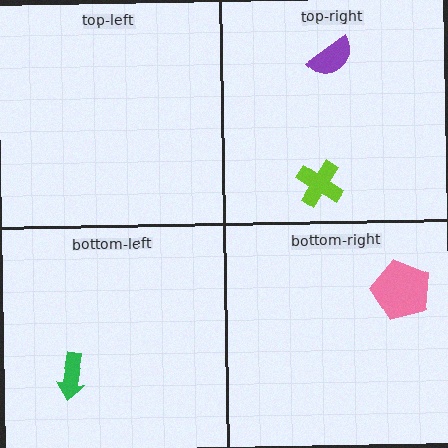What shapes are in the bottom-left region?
The green arrow.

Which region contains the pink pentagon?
The bottom-right region.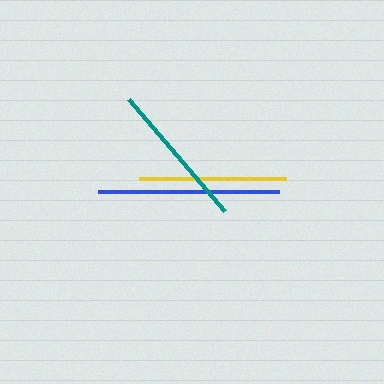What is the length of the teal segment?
The teal segment is approximately 148 pixels long.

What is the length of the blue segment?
The blue segment is approximately 182 pixels long.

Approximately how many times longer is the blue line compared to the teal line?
The blue line is approximately 1.2 times the length of the teal line.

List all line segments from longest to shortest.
From longest to shortest: blue, teal, yellow.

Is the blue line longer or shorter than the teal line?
The blue line is longer than the teal line.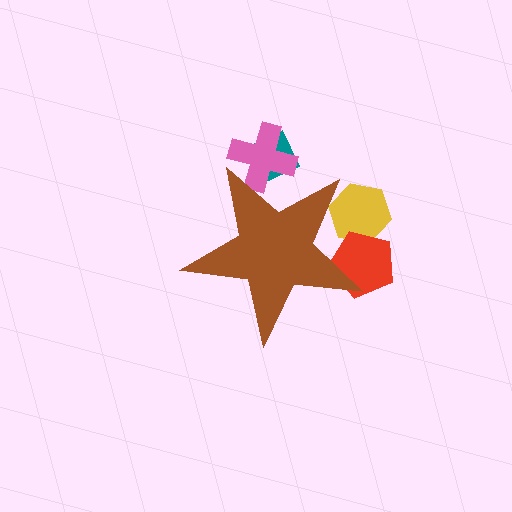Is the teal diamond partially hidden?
Yes, the teal diamond is partially hidden behind the brown star.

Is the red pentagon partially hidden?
Yes, the red pentagon is partially hidden behind the brown star.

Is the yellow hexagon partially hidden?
Yes, the yellow hexagon is partially hidden behind the brown star.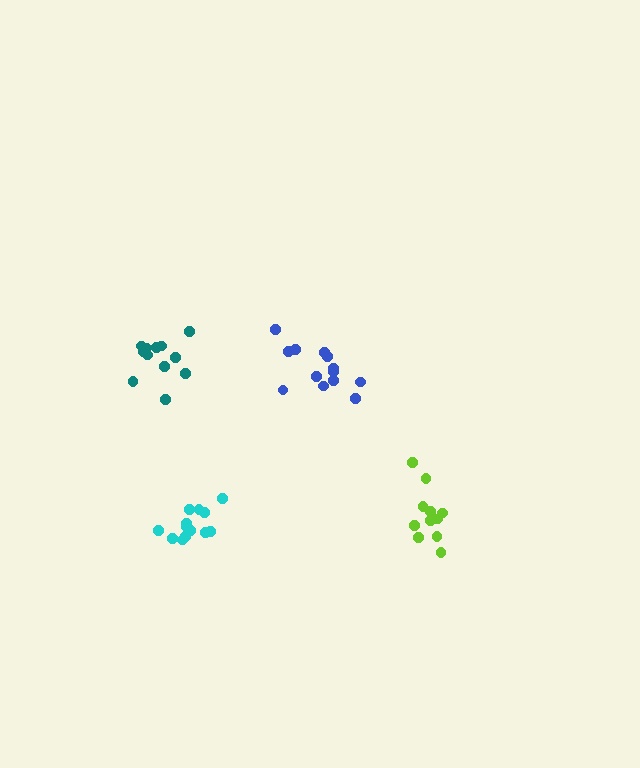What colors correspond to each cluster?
The clusters are colored: lime, cyan, teal, blue.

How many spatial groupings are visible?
There are 4 spatial groupings.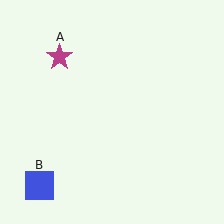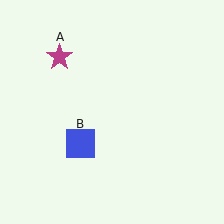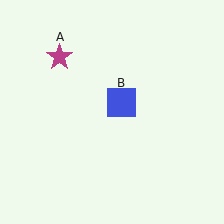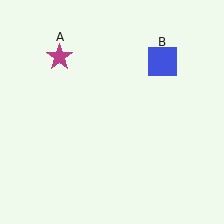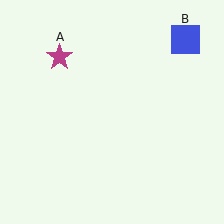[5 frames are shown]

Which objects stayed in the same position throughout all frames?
Magenta star (object A) remained stationary.